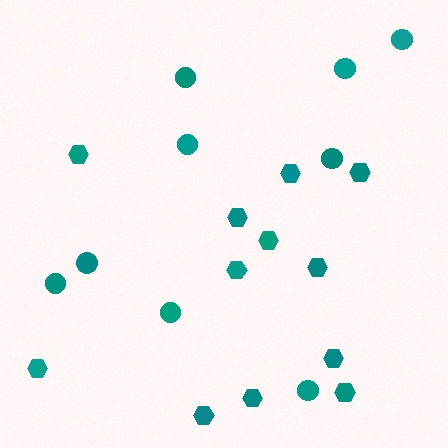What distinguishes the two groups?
There are 2 groups: one group of circles (9) and one group of hexagons (12).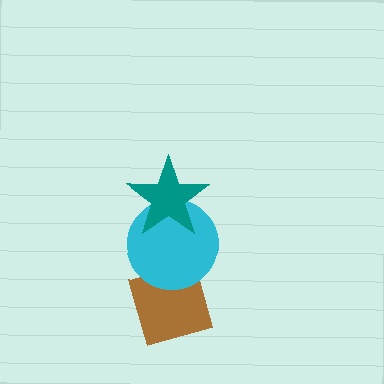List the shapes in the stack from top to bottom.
From top to bottom: the teal star, the cyan circle, the brown diamond.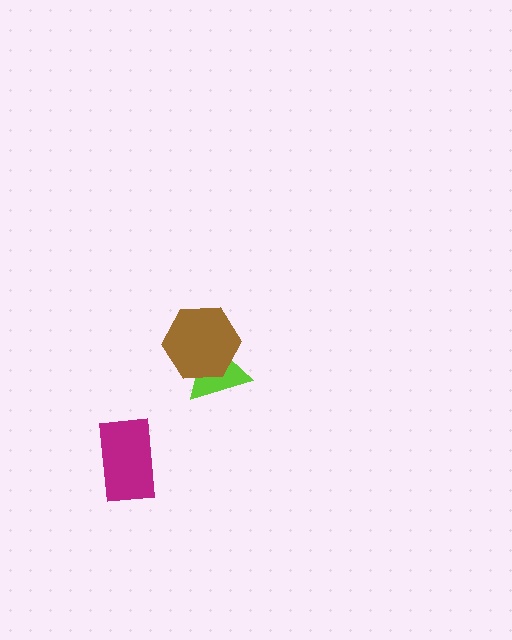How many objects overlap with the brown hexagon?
1 object overlaps with the brown hexagon.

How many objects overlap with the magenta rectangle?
0 objects overlap with the magenta rectangle.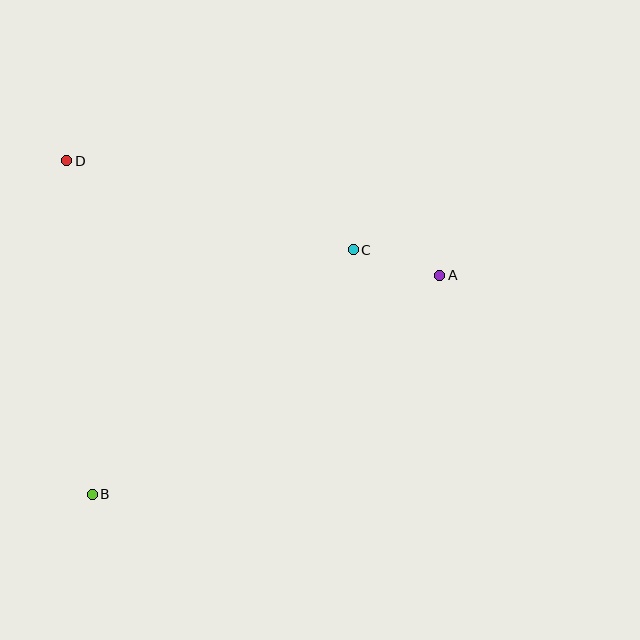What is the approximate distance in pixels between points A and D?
The distance between A and D is approximately 390 pixels.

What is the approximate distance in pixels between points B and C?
The distance between B and C is approximately 357 pixels.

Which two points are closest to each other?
Points A and C are closest to each other.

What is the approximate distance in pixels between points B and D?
The distance between B and D is approximately 335 pixels.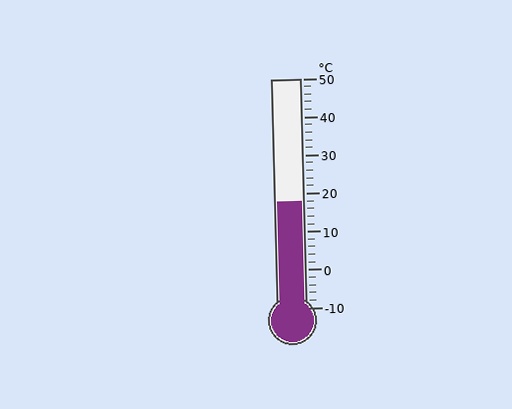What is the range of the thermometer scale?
The thermometer scale ranges from -10°C to 50°C.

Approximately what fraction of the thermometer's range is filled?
The thermometer is filled to approximately 45% of its range.